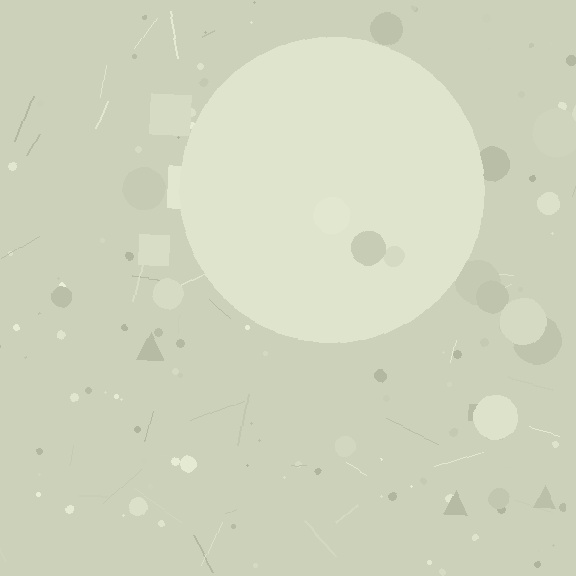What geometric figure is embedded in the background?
A circle is embedded in the background.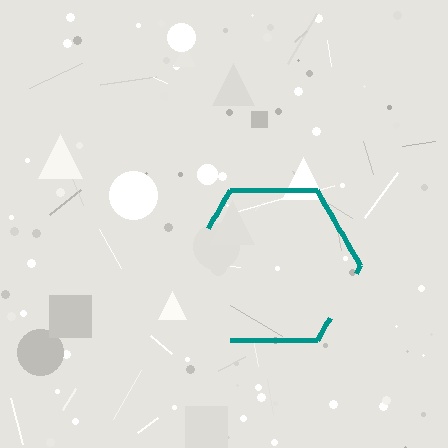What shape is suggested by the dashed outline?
The dashed outline suggests a hexagon.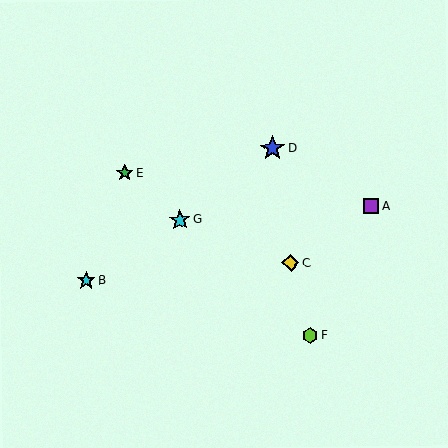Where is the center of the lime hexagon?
The center of the lime hexagon is at (311, 335).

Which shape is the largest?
The blue star (labeled D) is the largest.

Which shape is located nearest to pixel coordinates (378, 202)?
The purple square (labeled A) at (371, 206) is nearest to that location.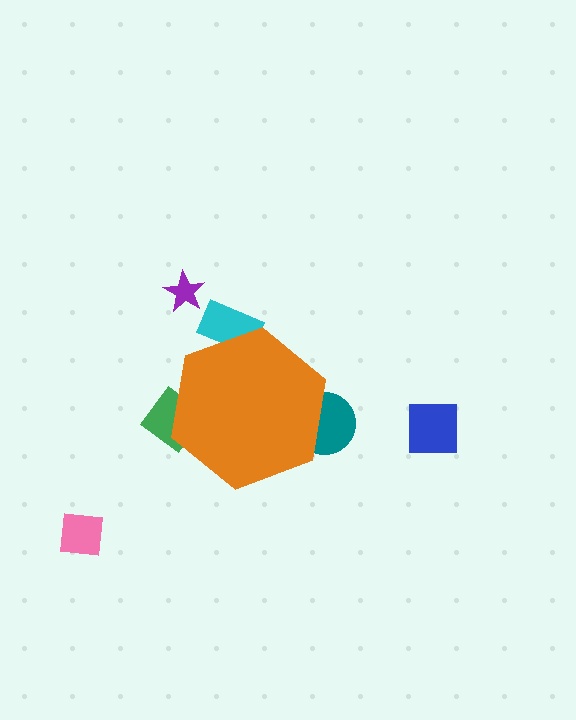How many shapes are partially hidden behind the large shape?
3 shapes are partially hidden.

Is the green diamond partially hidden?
Yes, the green diamond is partially hidden behind the orange hexagon.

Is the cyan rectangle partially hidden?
Yes, the cyan rectangle is partially hidden behind the orange hexagon.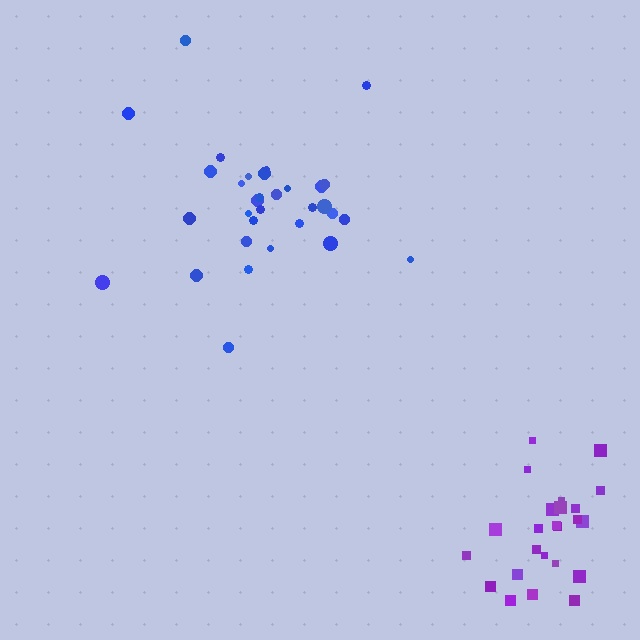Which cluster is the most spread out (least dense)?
Blue.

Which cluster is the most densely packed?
Purple.